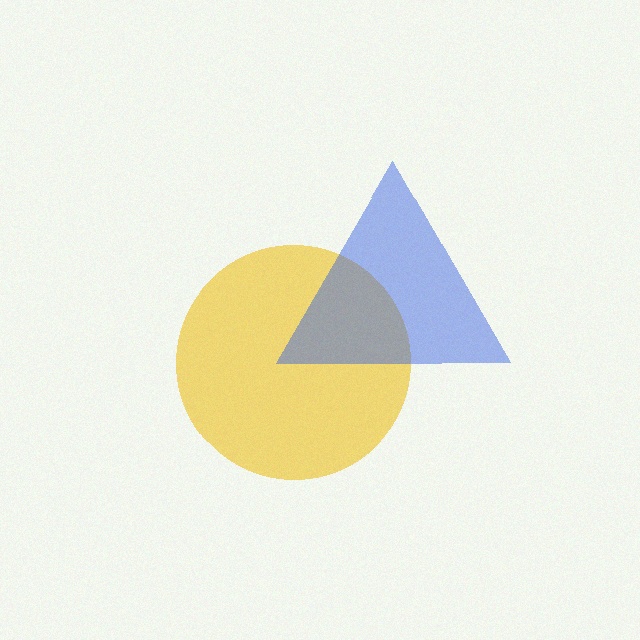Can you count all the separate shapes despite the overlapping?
Yes, there are 2 separate shapes.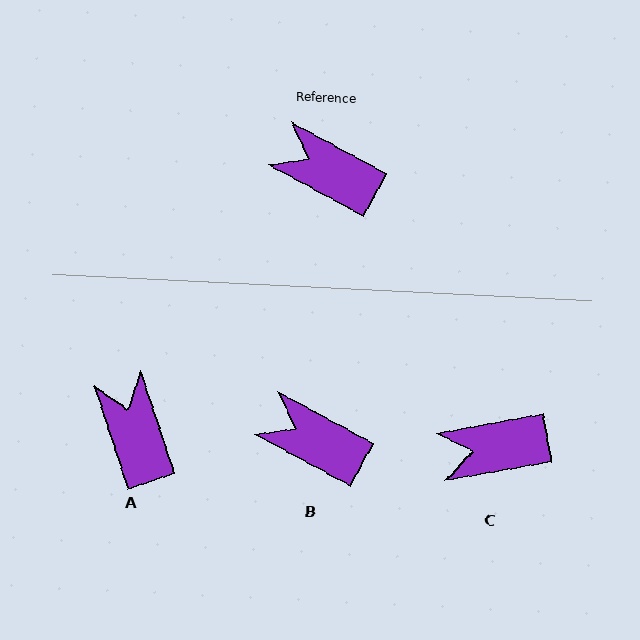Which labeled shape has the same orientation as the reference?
B.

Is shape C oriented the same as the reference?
No, it is off by about 39 degrees.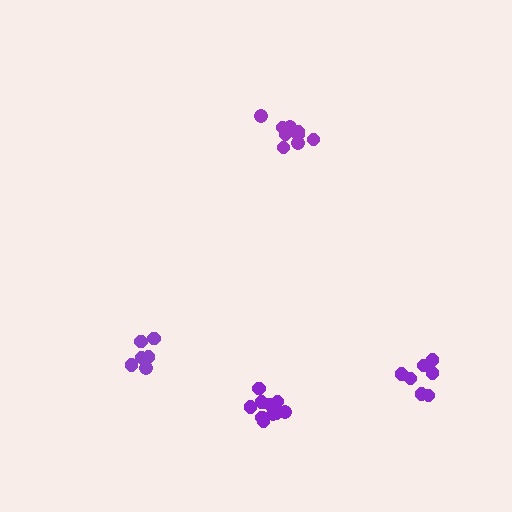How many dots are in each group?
Group 1: 7 dots, Group 2: 6 dots, Group 3: 12 dots, Group 4: 12 dots (37 total).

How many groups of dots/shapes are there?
There are 4 groups.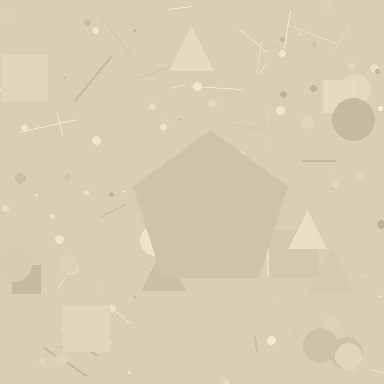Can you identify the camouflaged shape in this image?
The camouflaged shape is a pentagon.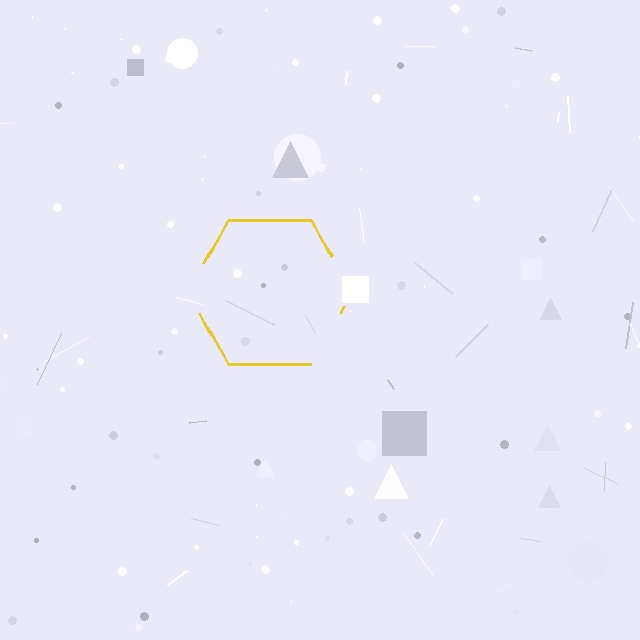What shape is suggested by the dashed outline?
The dashed outline suggests a hexagon.